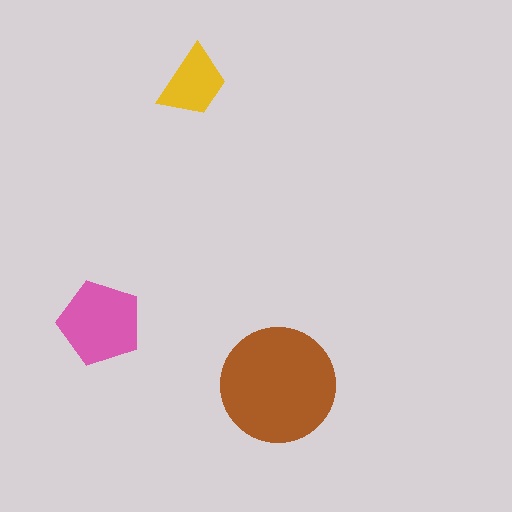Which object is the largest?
The brown circle.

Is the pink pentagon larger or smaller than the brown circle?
Smaller.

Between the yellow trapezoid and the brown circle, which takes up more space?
The brown circle.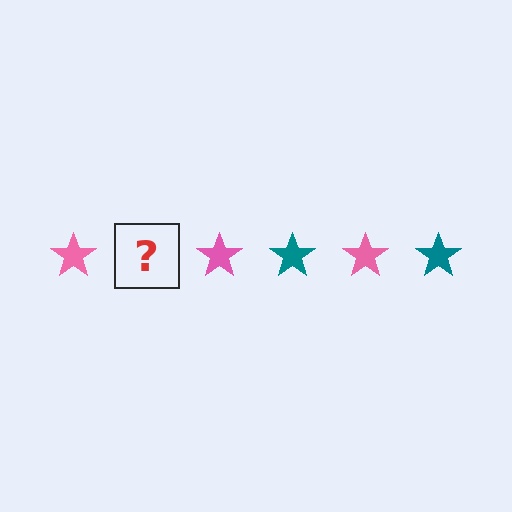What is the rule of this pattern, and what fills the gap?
The rule is that the pattern cycles through pink, teal stars. The gap should be filled with a teal star.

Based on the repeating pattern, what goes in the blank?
The blank should be a teal star.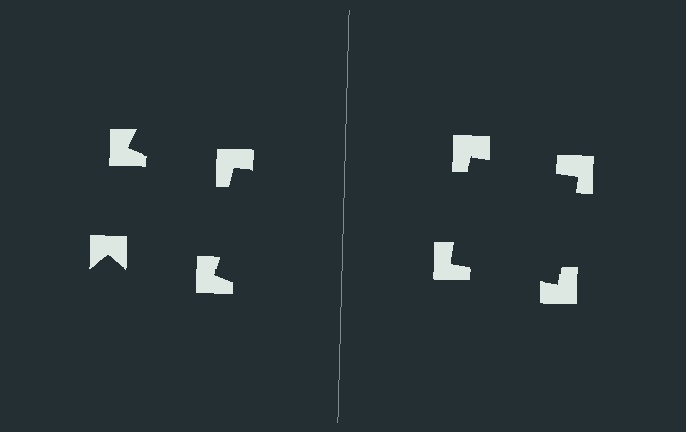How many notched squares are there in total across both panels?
8 — 4 on each side.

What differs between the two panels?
The notched squares are positioned identically on both sides; only the wedge orientations differ. On the right they align to a square; on the left they are misaligned.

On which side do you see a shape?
An illusory square appears on the right side. On the left side the wedge cuts are rotated, so no coherent shape forms.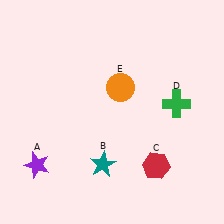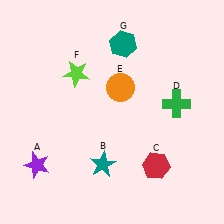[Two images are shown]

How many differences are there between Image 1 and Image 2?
There are 2 differences between the two images.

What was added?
A lime star (F), a teal hexagon (G) were added in Image 2.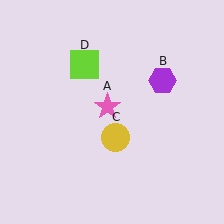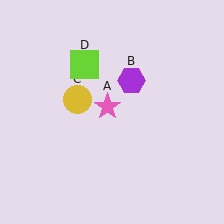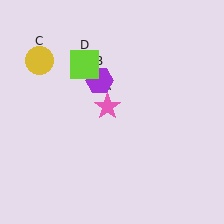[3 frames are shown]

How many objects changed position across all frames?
2 objects changed position: purple hexagon (object B), yellow circle (object C).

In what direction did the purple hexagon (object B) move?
The purple hexagon (object B) moved left.